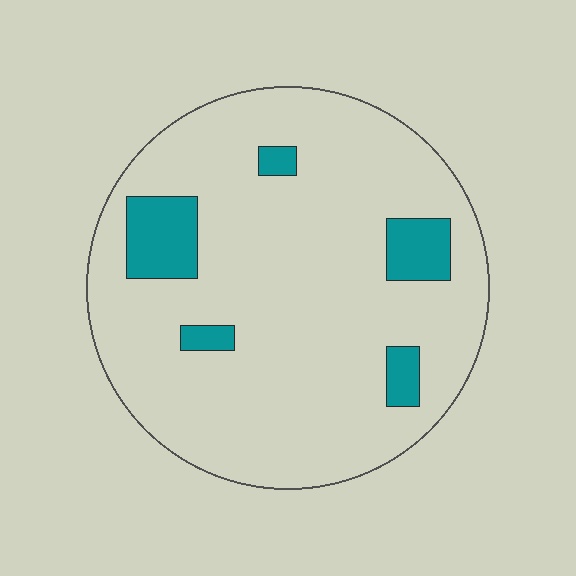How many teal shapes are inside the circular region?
5.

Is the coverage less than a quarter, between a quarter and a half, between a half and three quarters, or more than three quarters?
Less than a quarter.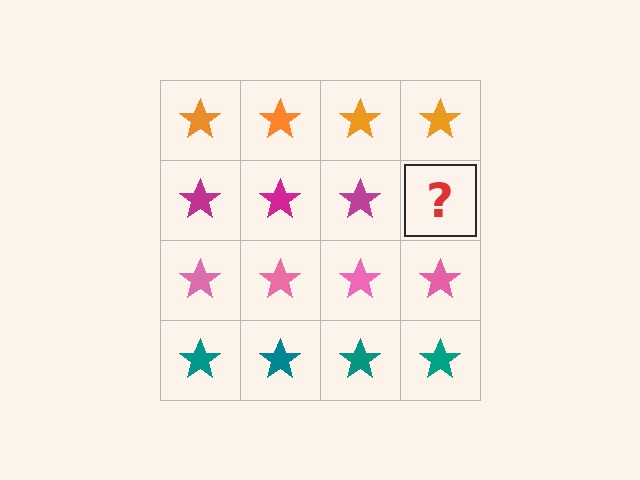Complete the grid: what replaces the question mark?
The question mark should be replaced with a magenta star.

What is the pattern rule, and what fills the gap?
The rule is that each row has a consistent color. The gap should be filled with a magenta star.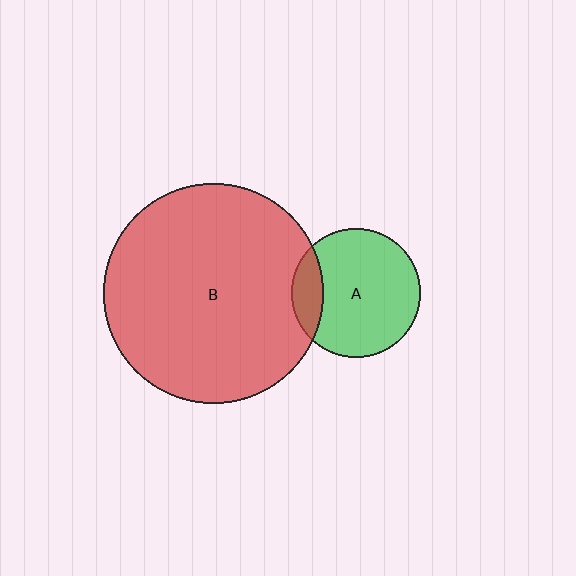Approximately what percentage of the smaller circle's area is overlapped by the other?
Approximately 15%.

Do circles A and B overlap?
Yes.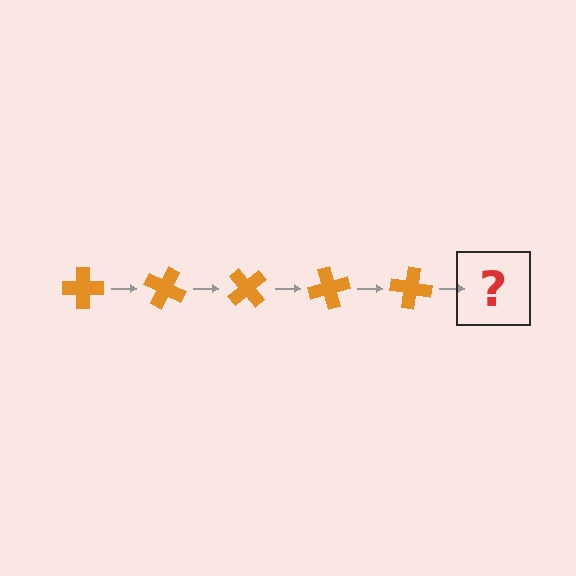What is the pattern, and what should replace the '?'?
The pattern is that the cross rotates 25 degrees each step. The '?' should be an orange cross rotated 125 degrees.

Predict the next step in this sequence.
The next step is an orange cross rotated 125 degrees.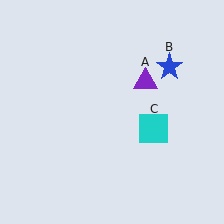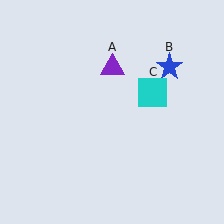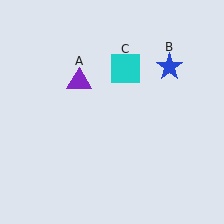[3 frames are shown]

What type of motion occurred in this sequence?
The purple triangle (object A), cyan square (object C) rotated counterclockwise around the center of the scene.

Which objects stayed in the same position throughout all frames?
Blue star (object B) remained stationary.